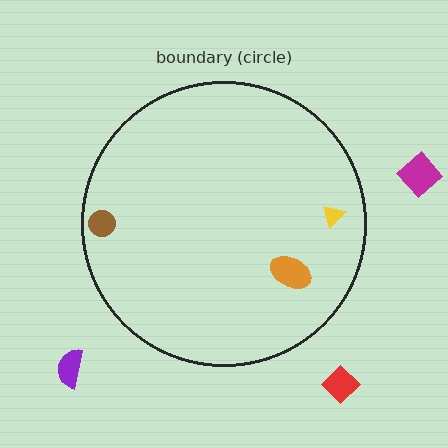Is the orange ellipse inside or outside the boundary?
Inside.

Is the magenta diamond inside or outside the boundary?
Outside.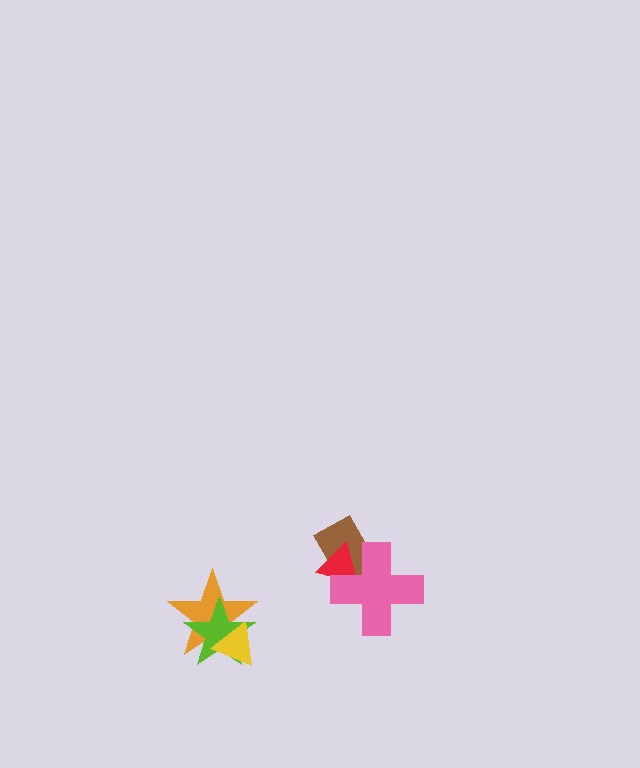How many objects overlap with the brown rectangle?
2 objects overlap with the brown rectangle.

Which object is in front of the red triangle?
The pink cross is in front of the red triangle.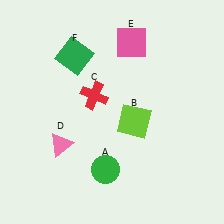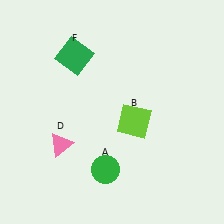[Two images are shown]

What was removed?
The red cross (C), the pink square (E) were removed in Image 2.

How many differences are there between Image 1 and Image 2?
There are 2 differences between the two images.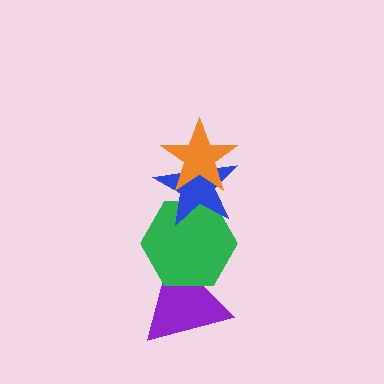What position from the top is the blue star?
The blue star is 2nd from the top.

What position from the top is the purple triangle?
The purple triangle is 4th from the top.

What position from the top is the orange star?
The orange star is 1st from the top.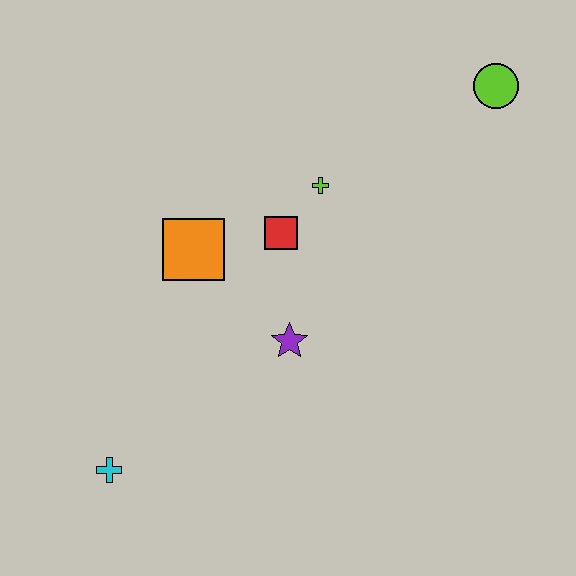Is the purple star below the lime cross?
Yes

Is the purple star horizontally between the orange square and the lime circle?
Yes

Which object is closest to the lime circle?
The lime cross is closest to the lime circle.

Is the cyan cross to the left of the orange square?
Yes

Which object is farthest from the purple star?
The lime circle is farthest from the purple star.